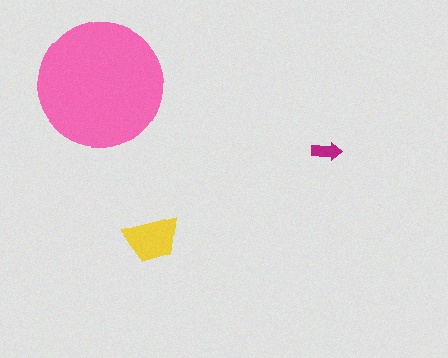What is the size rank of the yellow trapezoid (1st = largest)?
2nd.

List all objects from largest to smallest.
The pink circle, the yellow trapezoid, the magenta arrow.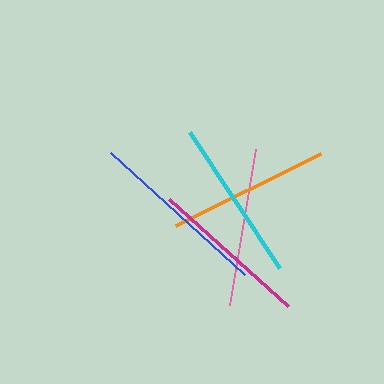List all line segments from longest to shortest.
From longest to shortest: blue, cyan, orange, magenta, pink.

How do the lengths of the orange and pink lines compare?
The orange and pink lines are approximately the same length.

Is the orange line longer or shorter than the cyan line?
The cyan line is longer than the orange line.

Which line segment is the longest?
The blue line is the longest at approximately 181 pixels.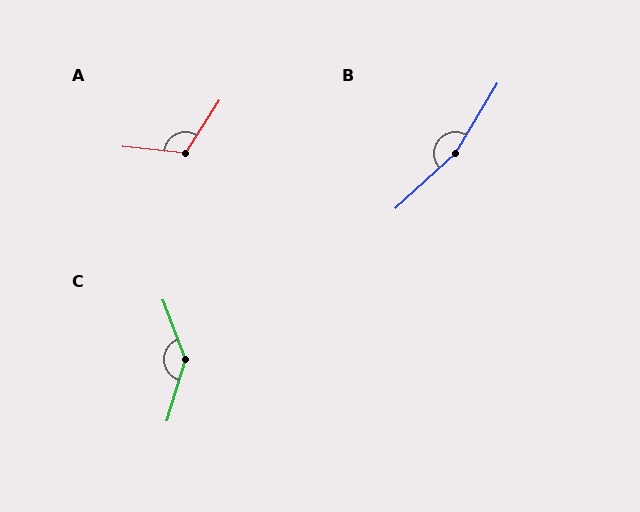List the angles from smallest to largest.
A (117°), C (143°), B (164°).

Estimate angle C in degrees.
Approximately 143 degrees.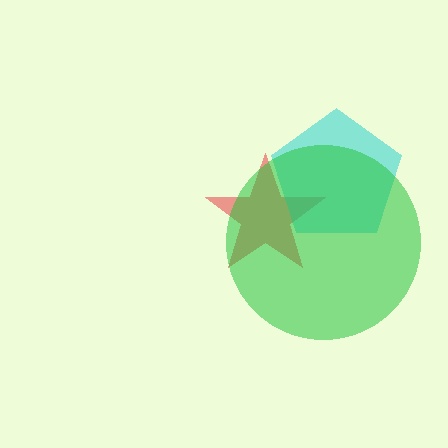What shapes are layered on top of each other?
The layered shapes are: a red star, a cyan pentagon, a green circle.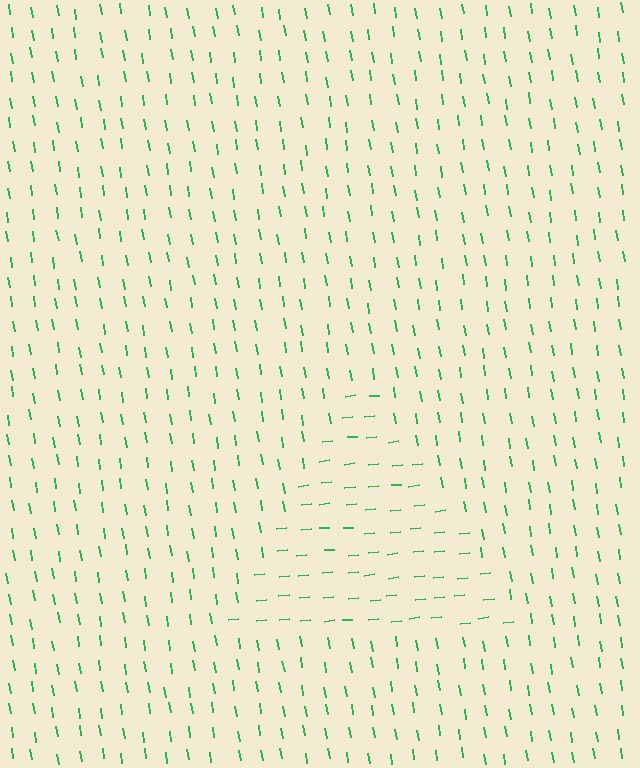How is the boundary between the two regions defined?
The boundary is defined purely by a change in line orientation (approximately 87 degrees difference). All lines are the same color and thickness.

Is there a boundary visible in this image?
Yes, there is a texture boundary formed by a change in line orientation.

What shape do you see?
I see a triangle.